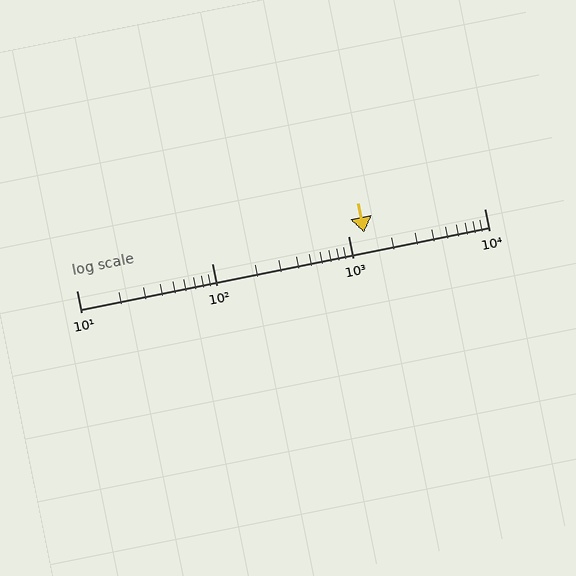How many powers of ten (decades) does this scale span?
The scale spans 3 decades, from 10 to 10000.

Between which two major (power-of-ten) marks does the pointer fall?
The pointer is between 1000 and 10000.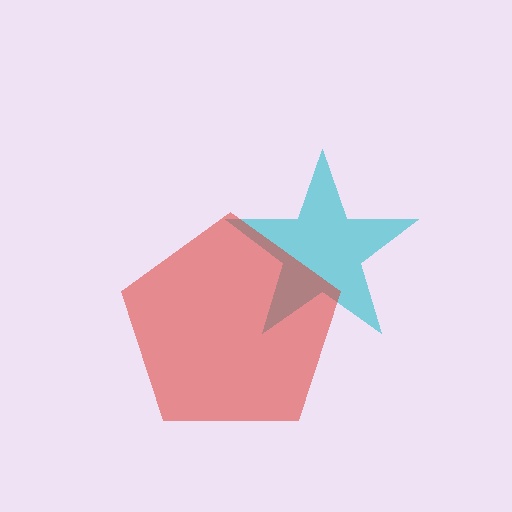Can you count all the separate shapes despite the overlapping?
Yes, there are 2 separate shapes.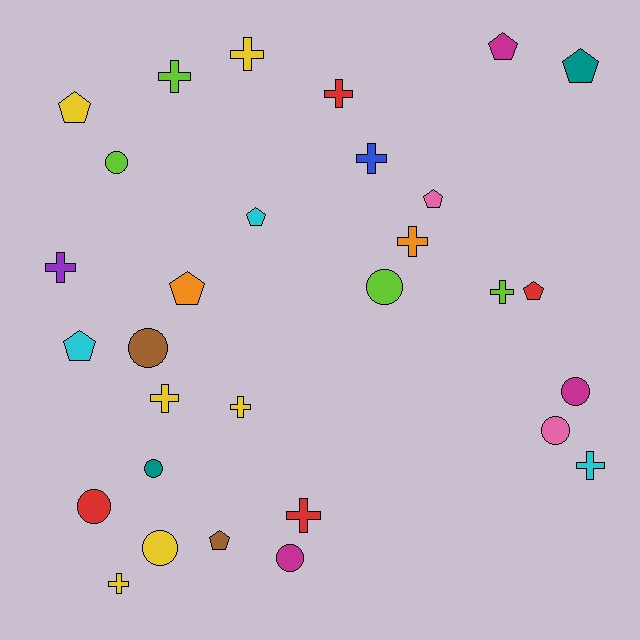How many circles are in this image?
There are 9 circles.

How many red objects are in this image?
There are 4 red objects.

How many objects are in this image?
There are 30 objects.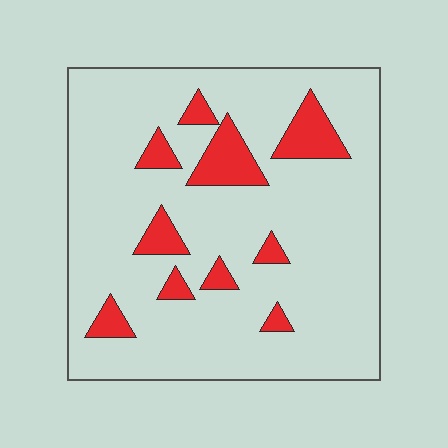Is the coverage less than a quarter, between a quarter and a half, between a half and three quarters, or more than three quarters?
Less than a quarter.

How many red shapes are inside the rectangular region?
10.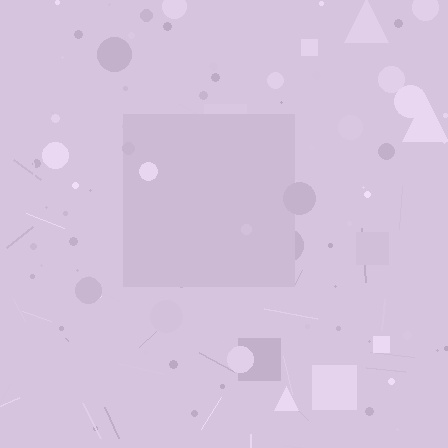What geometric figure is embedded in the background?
A square is embedded in the background.